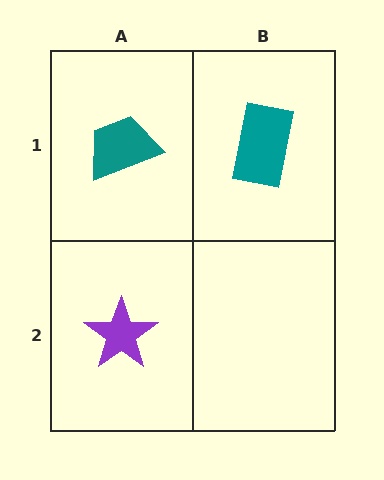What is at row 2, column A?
A purple star.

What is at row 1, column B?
A teal rectangle.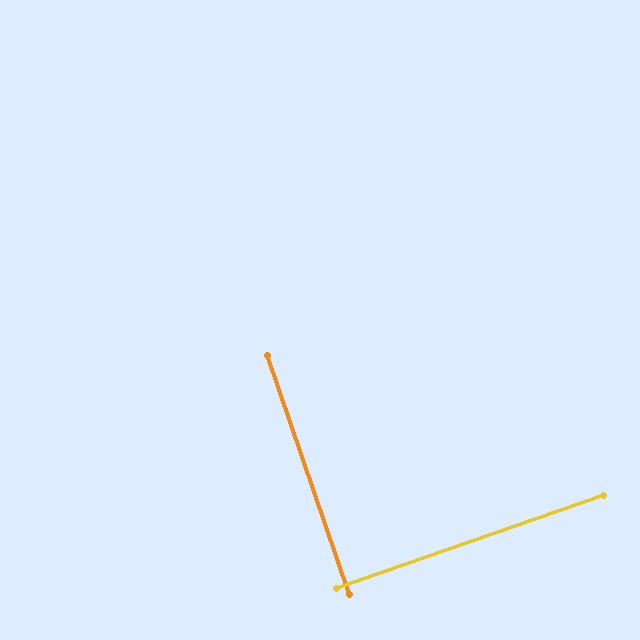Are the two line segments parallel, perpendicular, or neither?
Perpendicular — they meet at approximately 90°.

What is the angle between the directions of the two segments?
Approximately 90 degrees.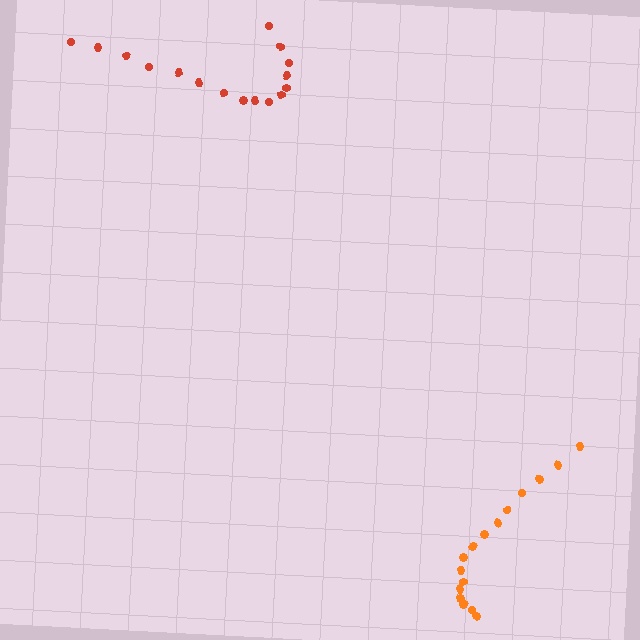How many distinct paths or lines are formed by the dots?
There are 2 distinct paths.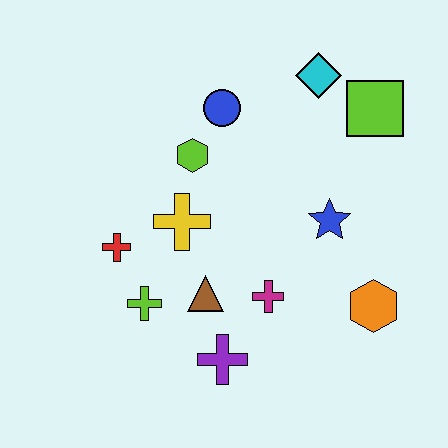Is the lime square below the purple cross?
No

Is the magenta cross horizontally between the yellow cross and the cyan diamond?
Yes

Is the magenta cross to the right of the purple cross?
Yes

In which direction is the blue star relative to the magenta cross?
The blue star is above the magenta cross.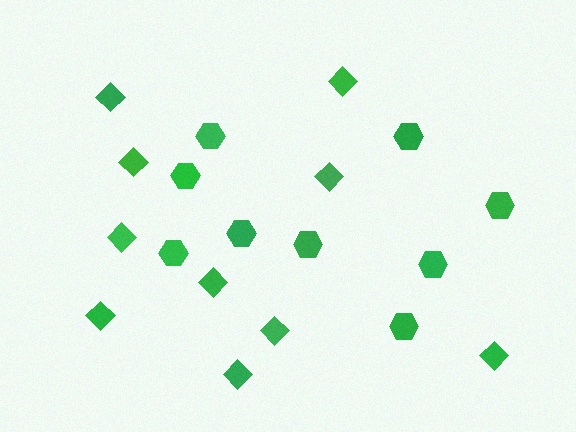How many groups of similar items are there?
There are 2 groups: one group of diamonds (10) and one group of hexagons (9).